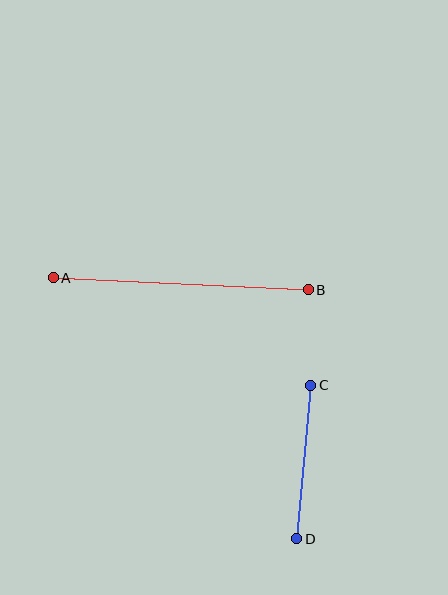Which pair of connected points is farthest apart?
Points A and B are farthest apart.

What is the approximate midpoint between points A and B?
The midpoint is at approximately (181, 284) pixels.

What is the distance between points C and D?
The distance is approximately 154 pixels.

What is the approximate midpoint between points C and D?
The midpoint is at approximately (304, 462) pixels.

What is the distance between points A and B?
The distance is approximately 255 pixels.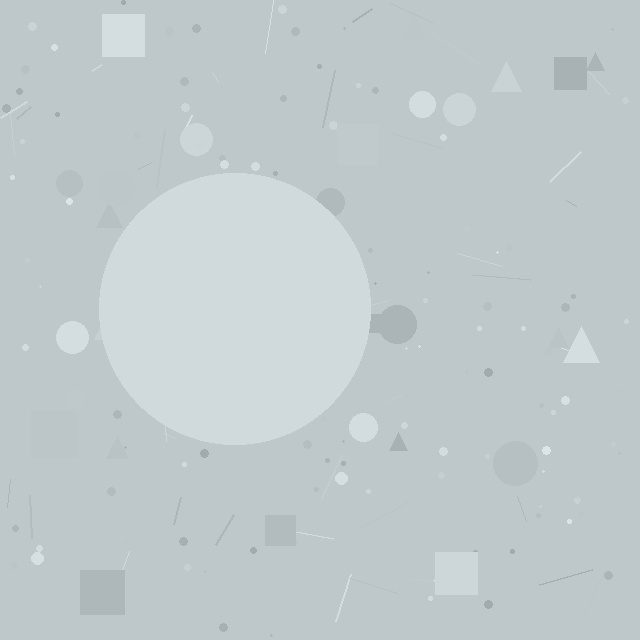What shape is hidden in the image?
A circle is hidden in the image.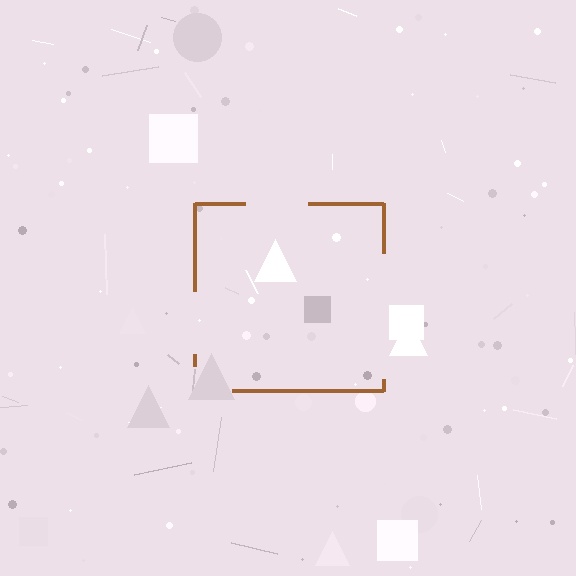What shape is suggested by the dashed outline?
The dashed outline suggests a square.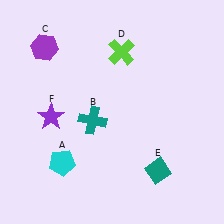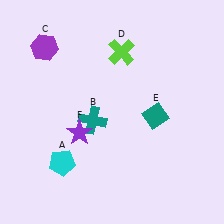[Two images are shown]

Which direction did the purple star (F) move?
The purple star (F) moved right.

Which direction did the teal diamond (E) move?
The teal diamond (E) moved up.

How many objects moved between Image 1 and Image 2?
2 objects moved between the two images.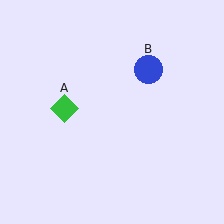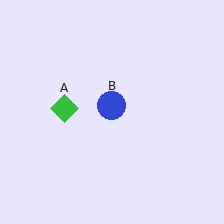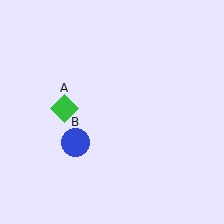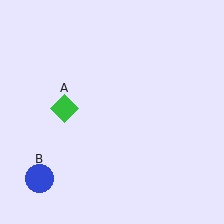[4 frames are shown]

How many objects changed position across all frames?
1 object changed position: blue circle (object B).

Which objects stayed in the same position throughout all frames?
Green diamond (object A) remained stationary.